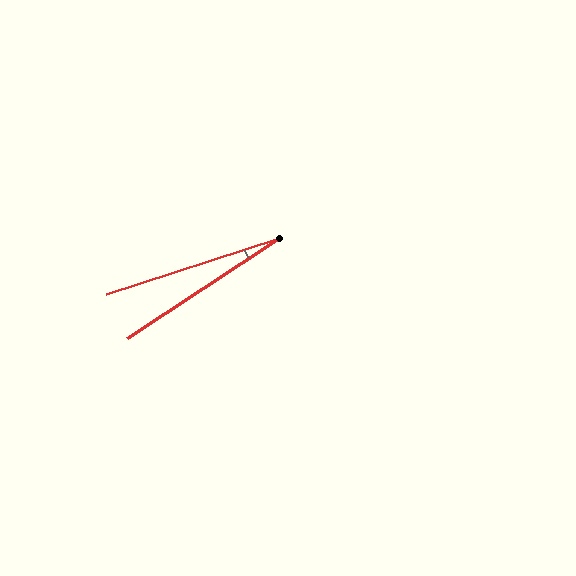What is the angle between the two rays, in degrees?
Approximately 15 degrees.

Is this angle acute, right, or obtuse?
It is acute.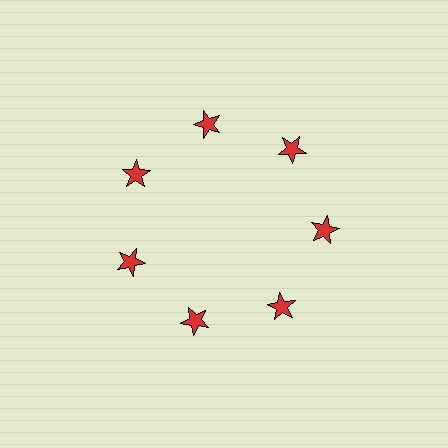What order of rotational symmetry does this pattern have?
This pattern has 7-fold rotational symmetry.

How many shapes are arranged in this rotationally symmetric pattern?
There are 7 shapes, arranged in 7 groups of 1.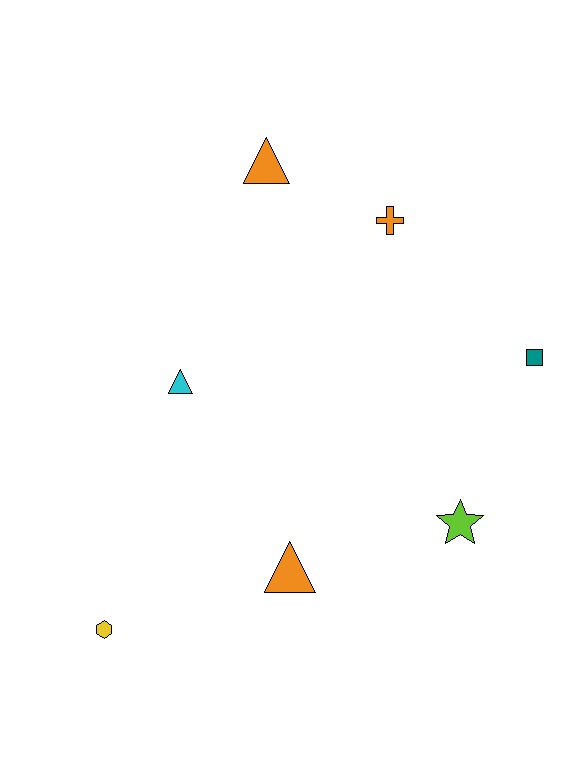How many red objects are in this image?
There are no red objects.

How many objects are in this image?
There are 7 objects.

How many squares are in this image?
There is 1 square.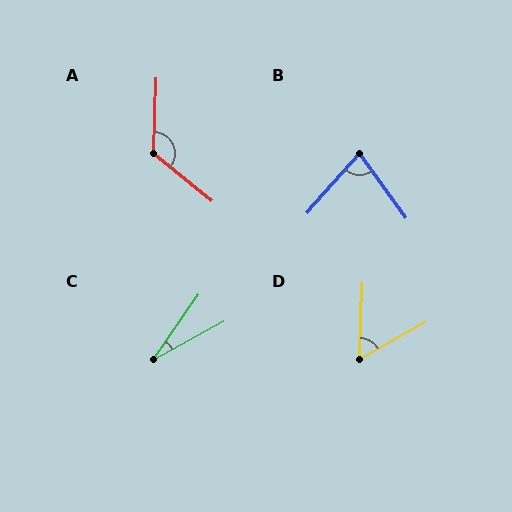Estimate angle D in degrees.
Approximately 59 degrees.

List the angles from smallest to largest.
C (26°), D (59°), B (77°), A (128°).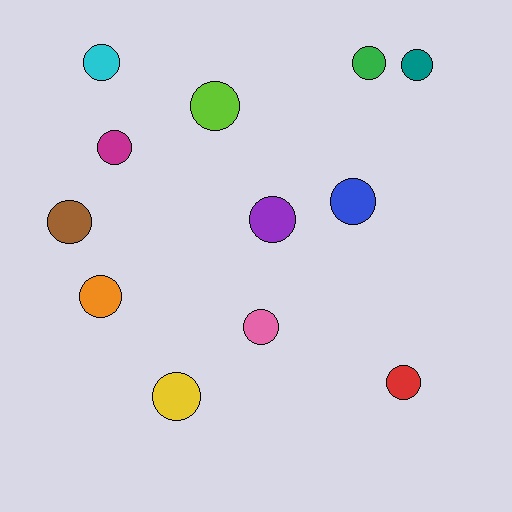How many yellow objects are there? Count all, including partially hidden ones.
There is 1 yellow object.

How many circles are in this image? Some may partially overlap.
There are 12 circles.